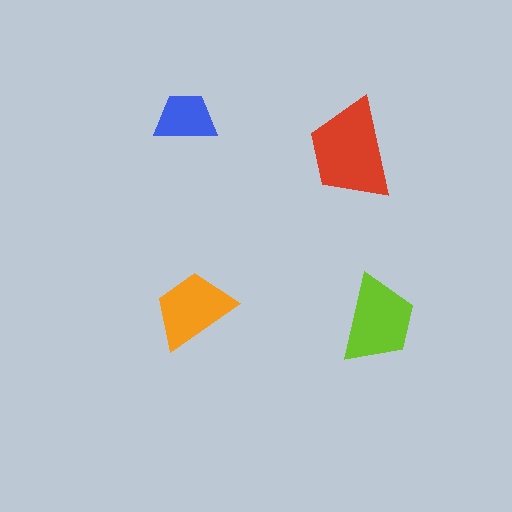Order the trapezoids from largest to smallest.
the red one, the lime one, the orange one, the blue one.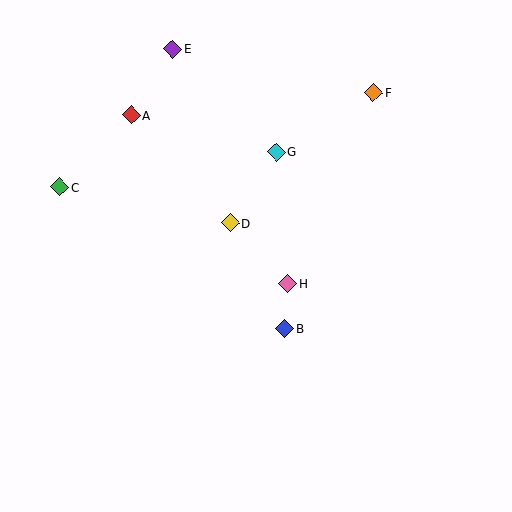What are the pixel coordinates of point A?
Point A is at (131, 115).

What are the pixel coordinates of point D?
Point D is at (230, 223).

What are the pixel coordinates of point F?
Point F is at (373, 93).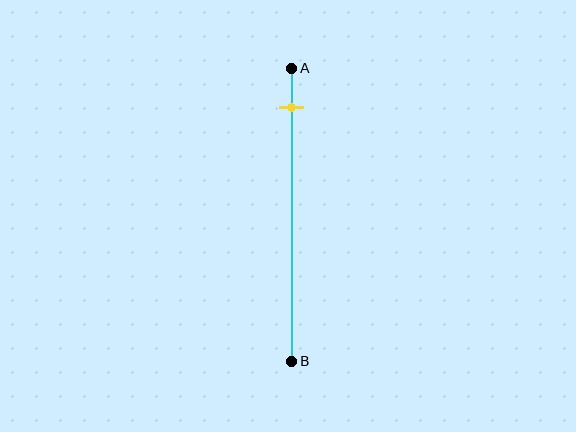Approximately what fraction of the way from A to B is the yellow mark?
The yellow mark is approximately 15% of the way from A to B.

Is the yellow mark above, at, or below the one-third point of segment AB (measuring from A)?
The yellow mark is above the one-third point of segment AB.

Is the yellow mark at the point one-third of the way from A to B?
No, the mark is at about 15% from A, not at the 33% one-third point.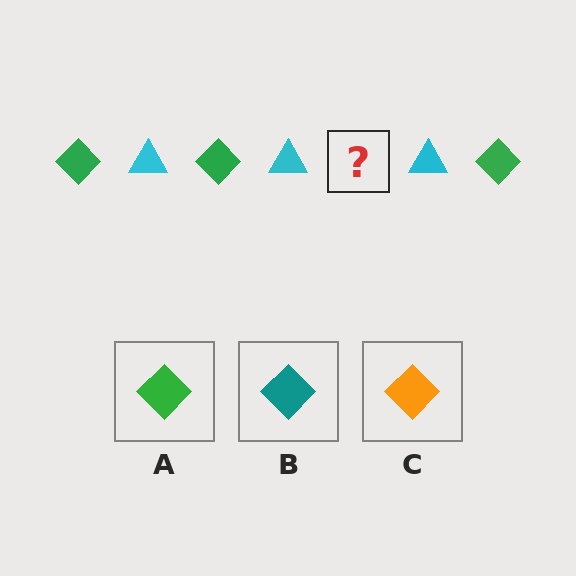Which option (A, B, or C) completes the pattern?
A.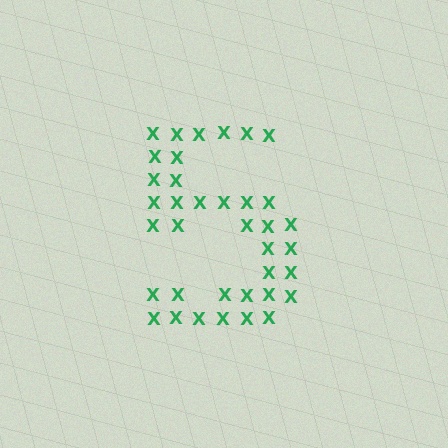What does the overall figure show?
The overall figure shows the digit 5.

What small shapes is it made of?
It is made of small letter X's.